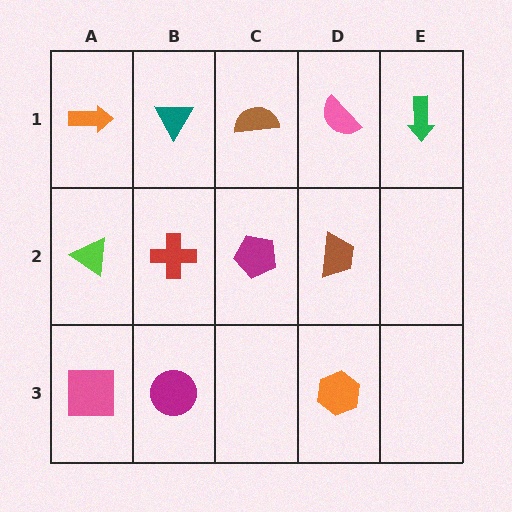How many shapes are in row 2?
4 shapes.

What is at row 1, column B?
A teal triangle.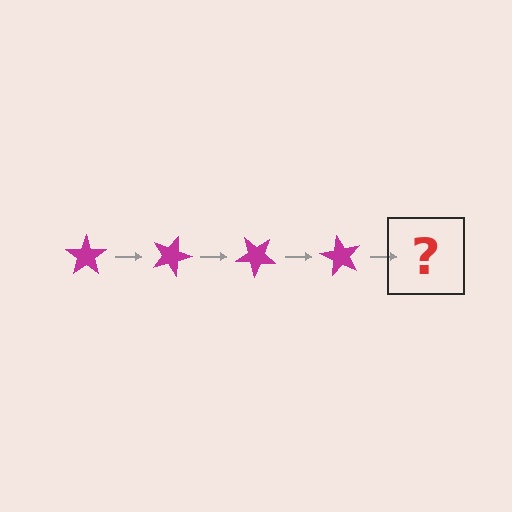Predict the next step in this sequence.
The next step is a magenta star rotated 80 degrees.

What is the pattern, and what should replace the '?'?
The pattern is that the star rotates 20 degrees each step. The '?' should be a magenta star rotated 80 degrees.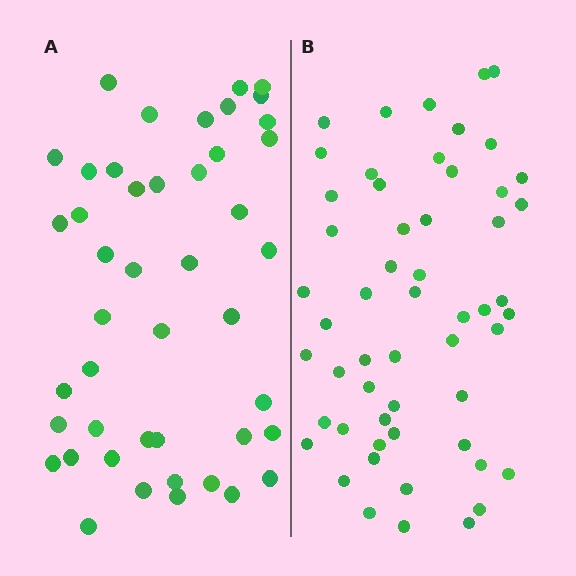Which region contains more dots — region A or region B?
Region B (the right region) has more dots.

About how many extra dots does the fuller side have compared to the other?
Region B has roughly 10 or so more dots than region A.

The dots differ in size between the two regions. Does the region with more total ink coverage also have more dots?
No. Region A has more total ink coverage because its dots are larger, but region B actually contains more individual dots. Total area can be misleading — the number of items is what matters here.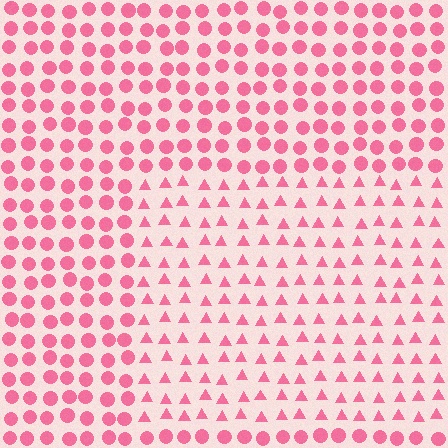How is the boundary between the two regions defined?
The boundary is defined by a change in element shape: triangles inside vs. circles outside. All elements share the same color and spacing.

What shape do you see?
I see a rectangle.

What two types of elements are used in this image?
The image uses triangles inside the rectangle region and circles outside it.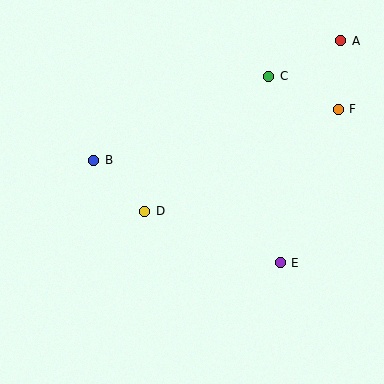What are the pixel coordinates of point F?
Point F is at (338, 109).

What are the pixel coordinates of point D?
Point D is at (145, 211).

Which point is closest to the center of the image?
Point D at (145, 211) is closest to the center.